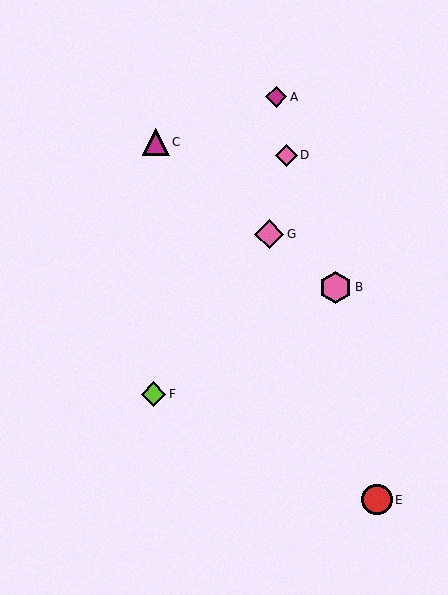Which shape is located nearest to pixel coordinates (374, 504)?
The red circle (labeled E) at (377, 500) is nearest to that location.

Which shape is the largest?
The pink hexagon (labeled B) is the largest.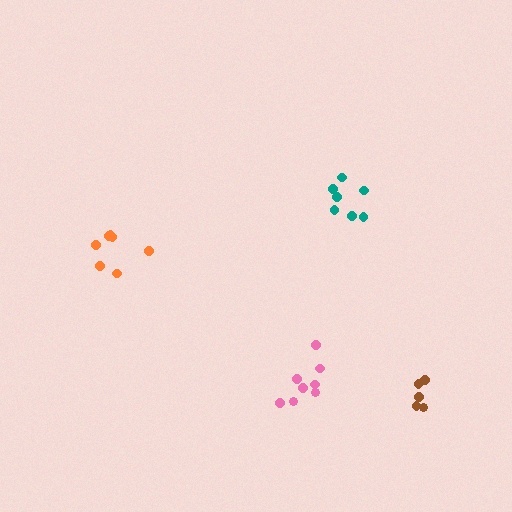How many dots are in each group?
Group 1: 7 dots, Group 2: 7 dots, Group 3: 8 dots, Group 4: 5 dots (27 total).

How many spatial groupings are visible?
There are 4 spatial groupings.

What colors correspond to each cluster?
The clusters are colored: teal, orange, pink, brown.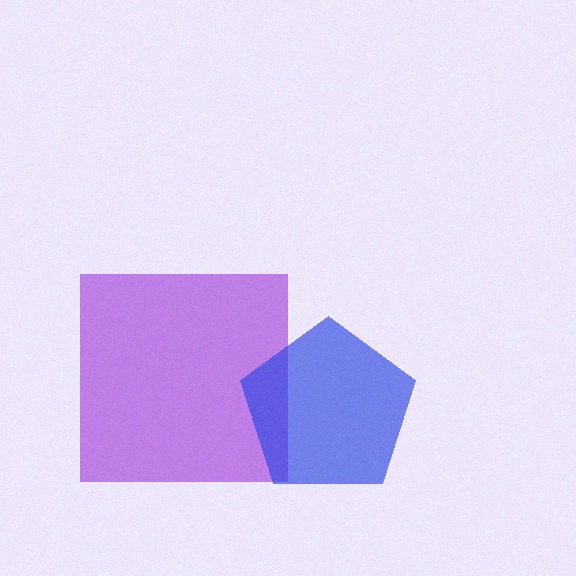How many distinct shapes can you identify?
There are 2 distinct shapes: a purple square, a blue pentagon.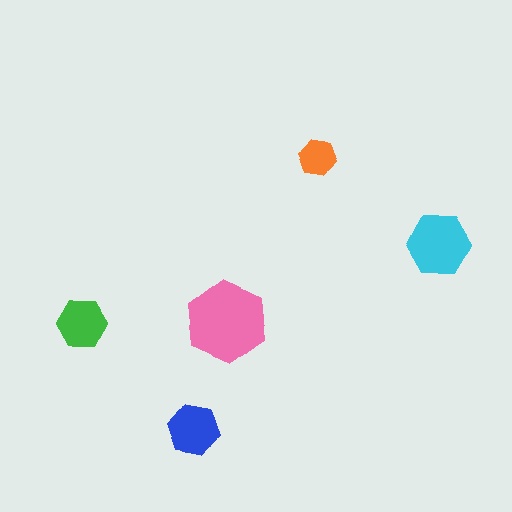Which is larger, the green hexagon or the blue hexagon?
The blue one.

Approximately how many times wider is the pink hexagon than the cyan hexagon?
About 1.5 times wider.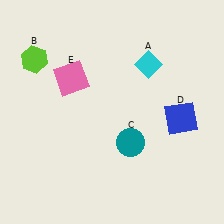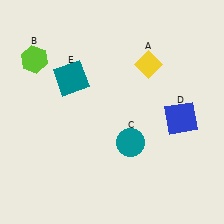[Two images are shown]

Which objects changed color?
A changed from cyan to yellow. E changed from pink to teal.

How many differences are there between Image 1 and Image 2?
There are 2 differences between the two images.